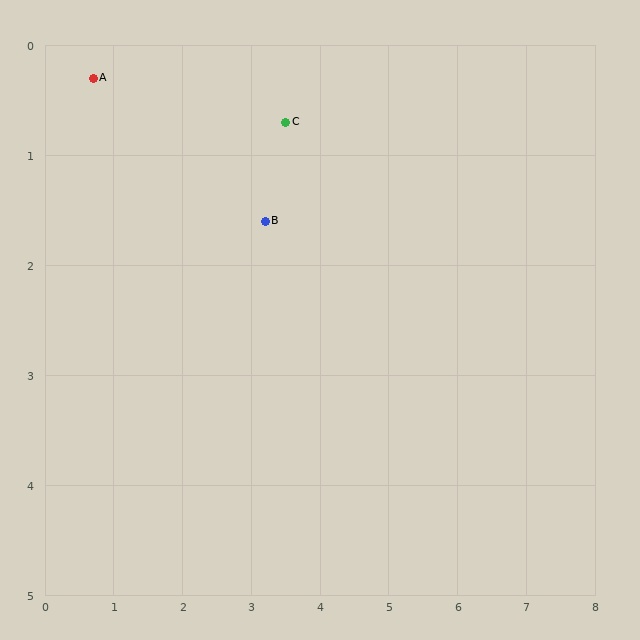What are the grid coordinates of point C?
Point C is at approximately (3.5, 0.7).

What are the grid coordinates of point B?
Point B is at approximately (3.2, 1.6).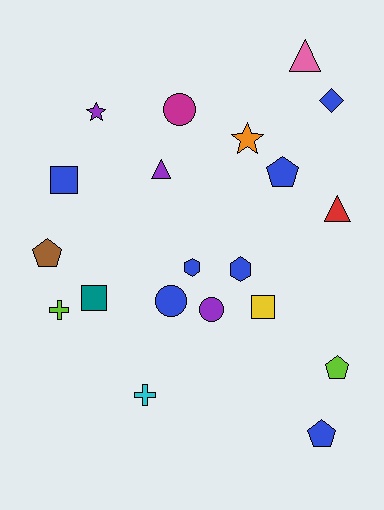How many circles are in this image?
There are 3 circles.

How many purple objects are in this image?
There are 3 purple objects.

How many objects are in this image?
There are 20 objects.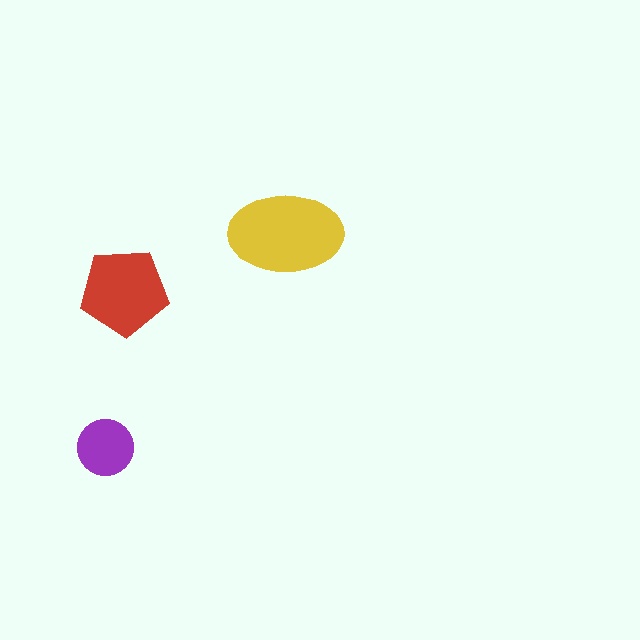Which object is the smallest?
The purple circle.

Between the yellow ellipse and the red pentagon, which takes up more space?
The yellow ellipse.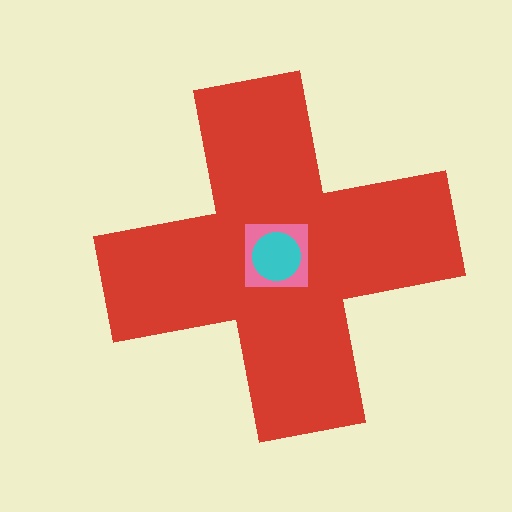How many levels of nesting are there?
3.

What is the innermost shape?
The cyan circle.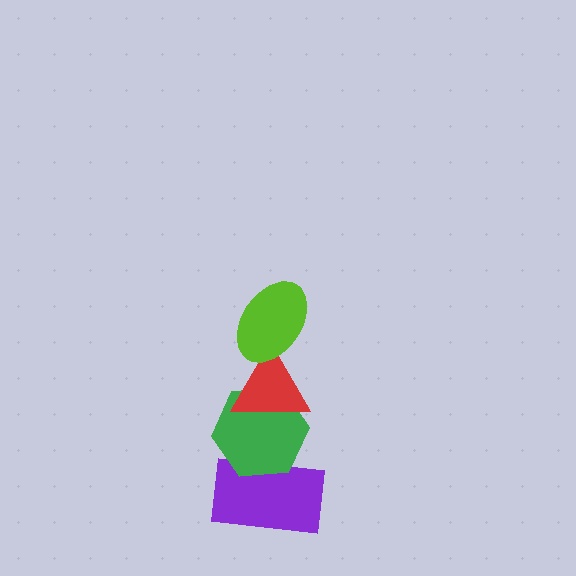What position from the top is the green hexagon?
The green hexagon is 3rd from the top.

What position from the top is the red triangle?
The red triangle is 2nd from the top.